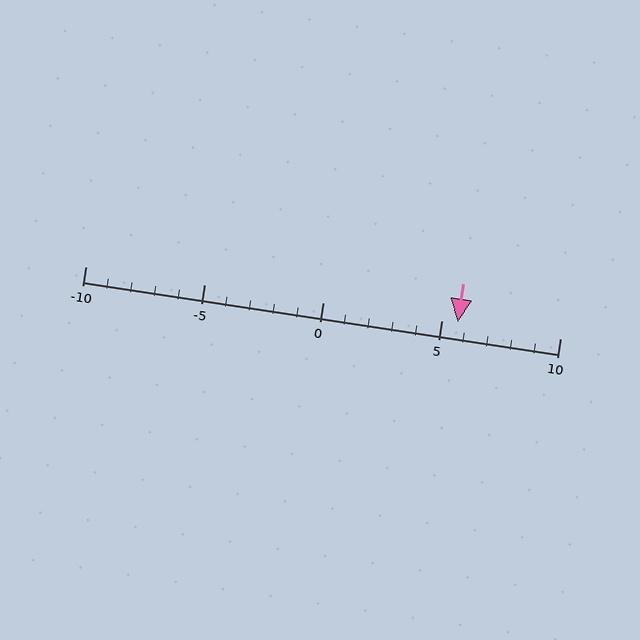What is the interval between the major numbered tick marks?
The major tick marks are spaced 5 units apart.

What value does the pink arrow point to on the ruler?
The pink arrow points to approximately 6.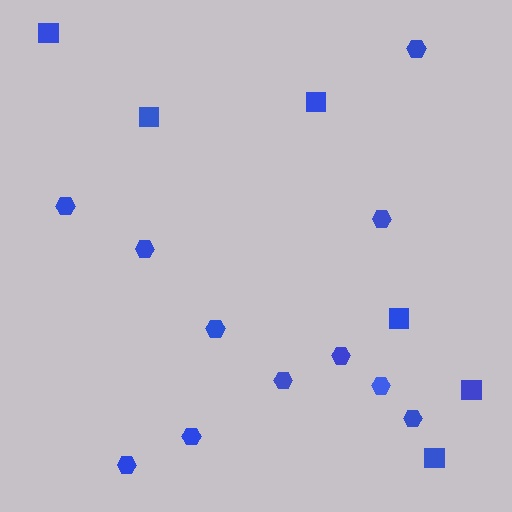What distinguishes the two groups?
There are 2 groups: one group of squares (6) and one group of hexagons (11).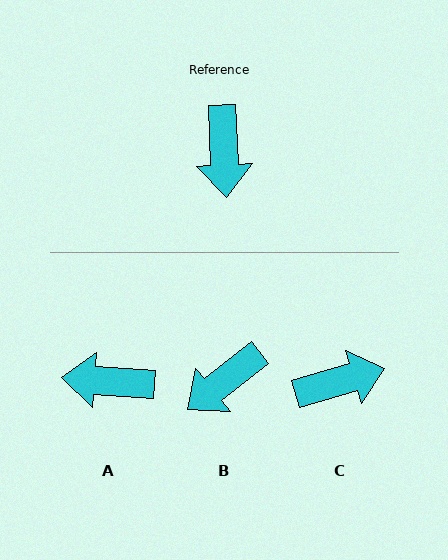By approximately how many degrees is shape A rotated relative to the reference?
Approximately 97 degrees clockwise.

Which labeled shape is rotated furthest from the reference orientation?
C, about 104 degrees away.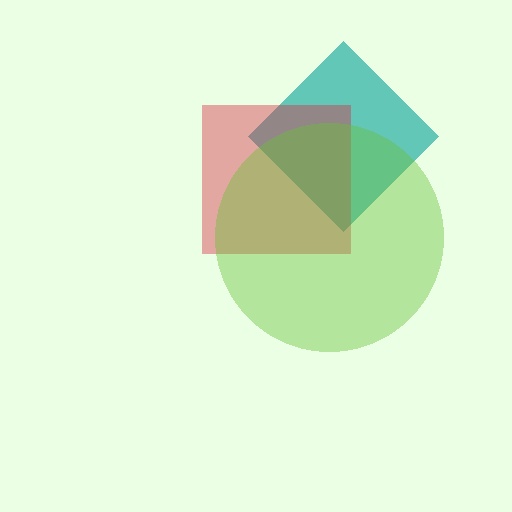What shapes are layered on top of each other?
The layered shapes are: a teal diamond, a red square, a lime circle.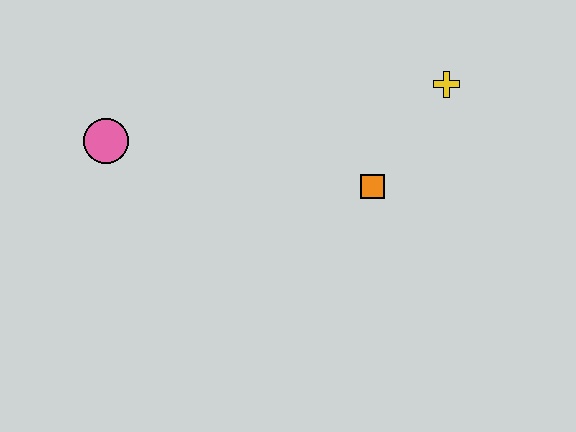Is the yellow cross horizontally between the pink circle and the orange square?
No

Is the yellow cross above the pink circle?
Yes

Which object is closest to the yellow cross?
The orange square is closest to the yellow cross.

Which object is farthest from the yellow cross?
The pink circle is farthest from the yellow cross.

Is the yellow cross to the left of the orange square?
No